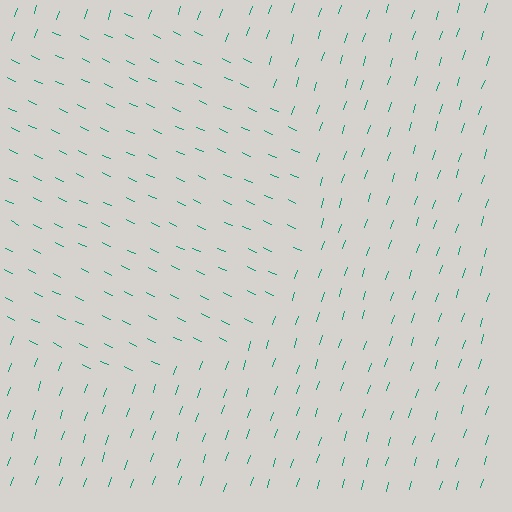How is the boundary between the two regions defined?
The boundary is defined purely by a change in line orientation (approximately 83 degrees difference). All lines are the same color and thickness.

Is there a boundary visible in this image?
Yes, there is a texture boundary formed by a change in line orientation.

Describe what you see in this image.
The image is filled with small teal line segments. A circle region in the image has lines oriented differently from the surrounding lines, creating a visible texture boundary.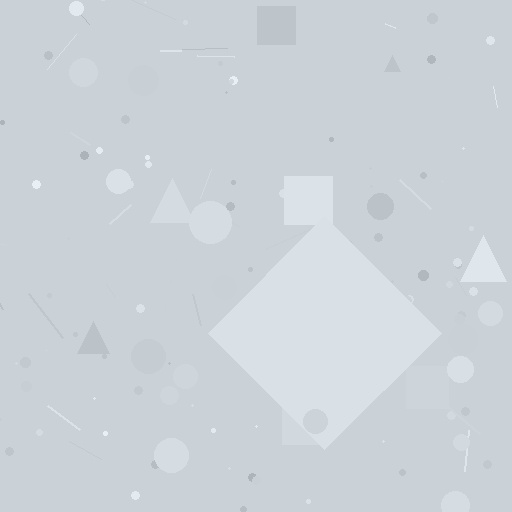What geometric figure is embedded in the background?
A diamond is embedded in the background.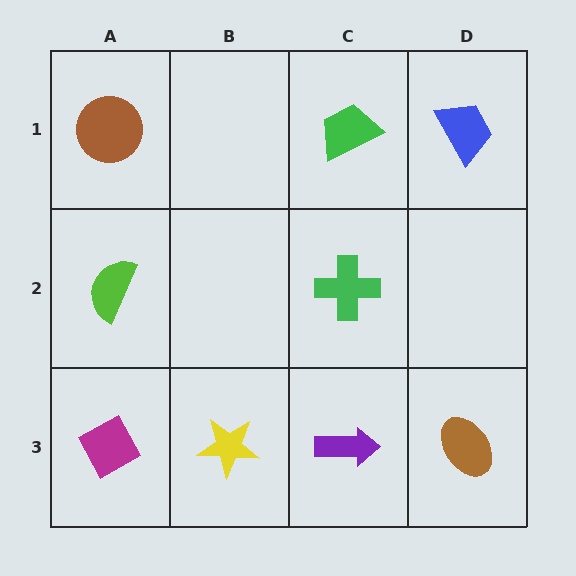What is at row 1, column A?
A brown circle.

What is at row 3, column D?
A brown ellipse.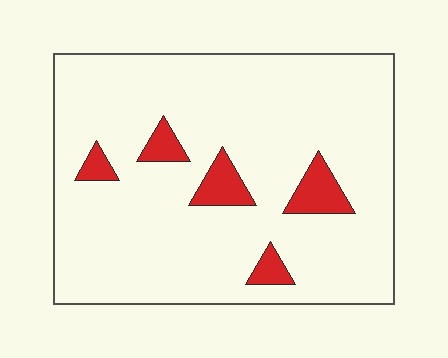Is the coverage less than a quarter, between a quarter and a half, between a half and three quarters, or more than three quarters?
Less than a quarter.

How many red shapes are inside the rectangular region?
5.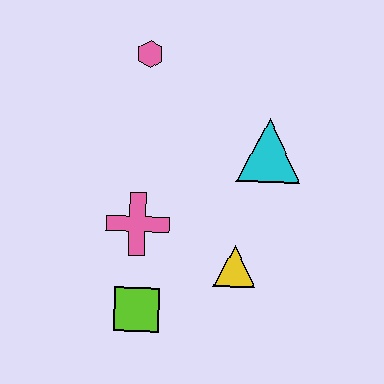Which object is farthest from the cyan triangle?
The lime square is farthest from the cyan triangle.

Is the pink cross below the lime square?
No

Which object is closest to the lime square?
The pink cross is closest to the lime square.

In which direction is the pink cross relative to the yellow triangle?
The pink cross is to the left of the yellow triangle.